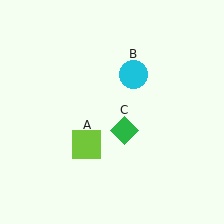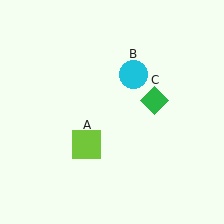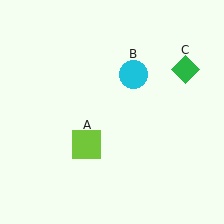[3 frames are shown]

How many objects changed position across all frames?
1 object changed position: green diamond (object C).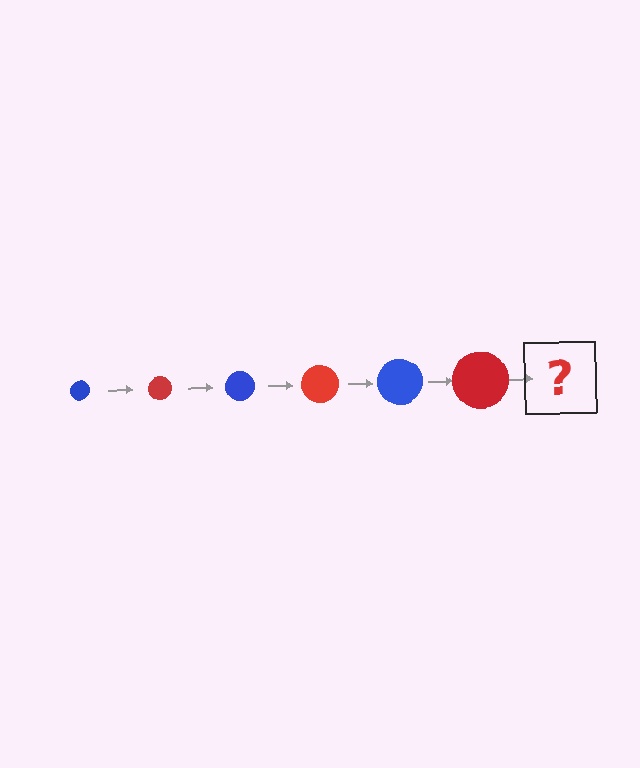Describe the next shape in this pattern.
It should be a blue circle, larger than the previous one.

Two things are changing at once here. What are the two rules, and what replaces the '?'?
The two rules are that the circle grows larger each step and the color cycles through blue and red. The '?' should be a blue circle, larger than the previous one.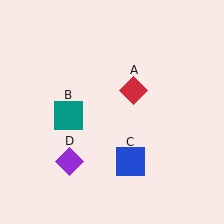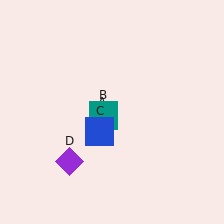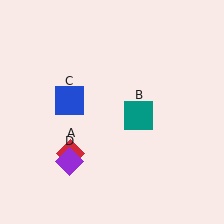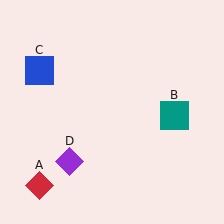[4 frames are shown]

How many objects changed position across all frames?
3 objects changed position: red diamond (object A), teal square (object B), blue square (object C).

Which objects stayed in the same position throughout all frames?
Purple diamond (object D) remained stationary.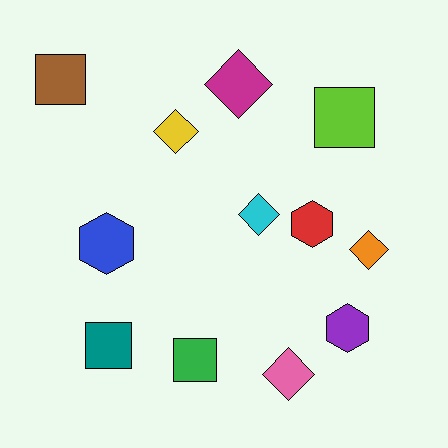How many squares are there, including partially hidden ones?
There are 4 squares.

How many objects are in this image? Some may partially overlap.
There are 12 objects.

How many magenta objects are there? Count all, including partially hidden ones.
There is 1 magenta object.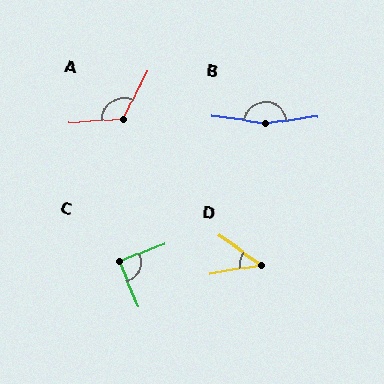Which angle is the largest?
B, at approximately 164 degrees.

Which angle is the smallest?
D, at approximately 44 degrees.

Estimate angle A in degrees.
Approximately 121 degrees.